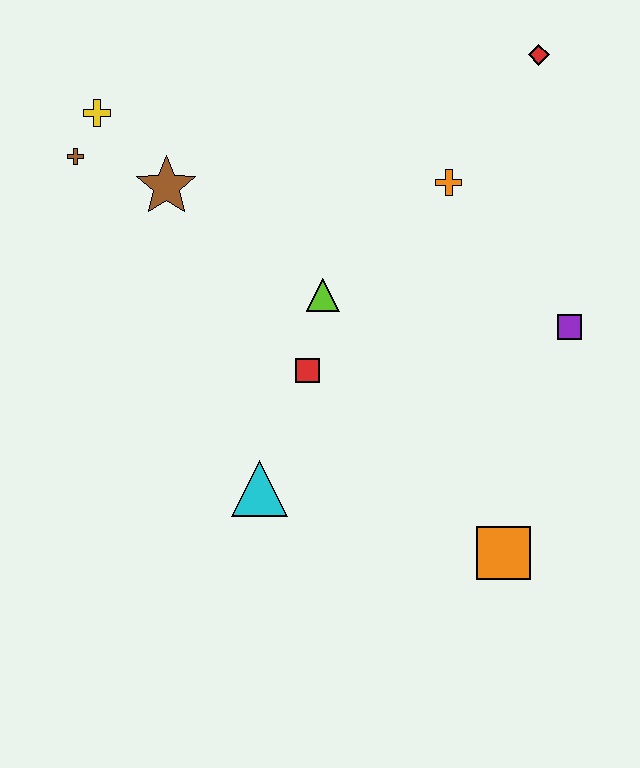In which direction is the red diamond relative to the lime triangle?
The red diamond is above the lime triangle.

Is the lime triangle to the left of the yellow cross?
No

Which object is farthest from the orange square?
The yellow cross is farthest from the orange square.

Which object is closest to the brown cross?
The yellow cross is closest to the brown cross.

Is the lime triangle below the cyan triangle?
No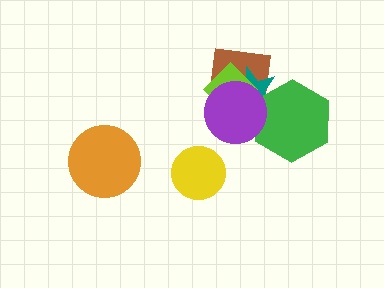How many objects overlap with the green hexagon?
3 objects overlap with the green hexagon.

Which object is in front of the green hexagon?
The purple circle is in front of the green hexagon.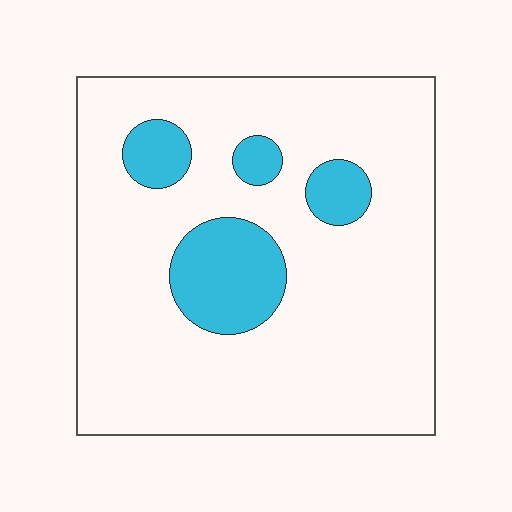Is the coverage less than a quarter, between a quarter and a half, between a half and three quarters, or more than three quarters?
Less than a quarter.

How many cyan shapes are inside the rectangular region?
4.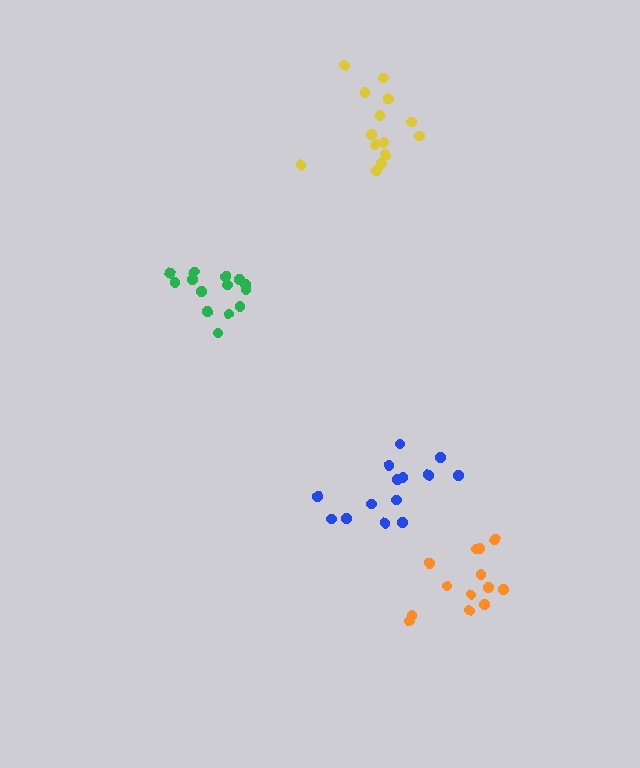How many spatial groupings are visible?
There are 4 spatial groupings.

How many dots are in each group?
Group 1: 14 dots, Group 2: 13 dots, Group 3: 14 dots, Group 4: 14 dots (55 total).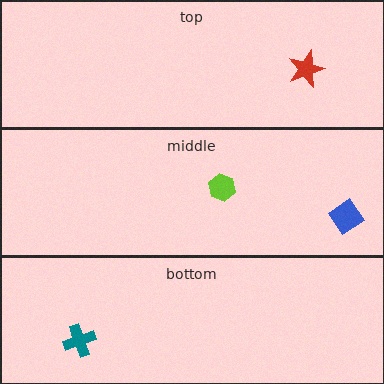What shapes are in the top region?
The red star.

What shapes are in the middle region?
The blue diamond, the lime hexagon.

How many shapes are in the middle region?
2.